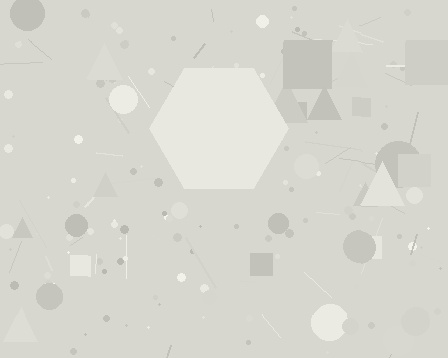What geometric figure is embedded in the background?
A hexagon is embedded in the background.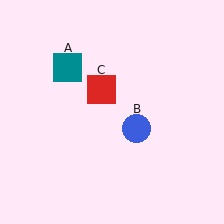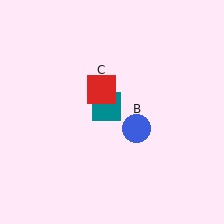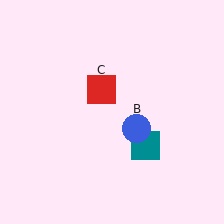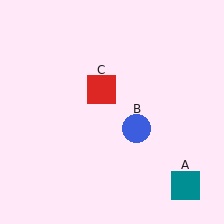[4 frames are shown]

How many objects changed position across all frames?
1 object changed position: teal square (object A).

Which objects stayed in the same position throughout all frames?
Blue circle (object B) and red square (object C) remained stationary.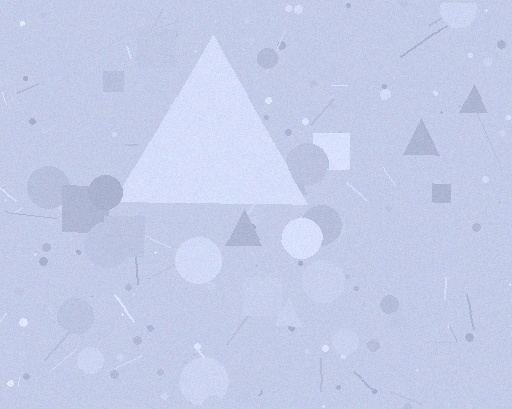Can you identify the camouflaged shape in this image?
The camouflaged shape is a triangle.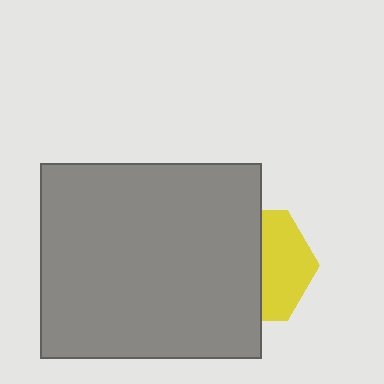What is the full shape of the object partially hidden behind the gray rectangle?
The partially hidden object is a yellow hexagon.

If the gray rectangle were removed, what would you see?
You would see the complete yellow hexagon.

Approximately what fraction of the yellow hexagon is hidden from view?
Roughly 56% of the yellow hexagon is hidden behind the gray rectangle.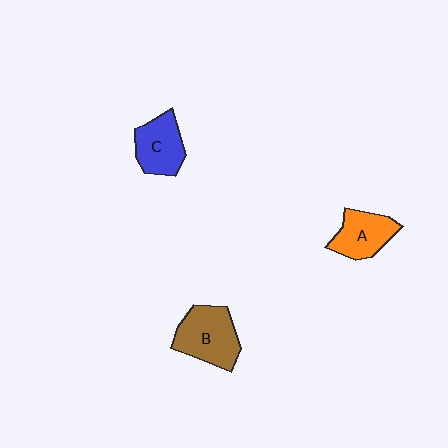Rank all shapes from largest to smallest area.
From largest to smallest: B (brown), C (blue), A (orange).